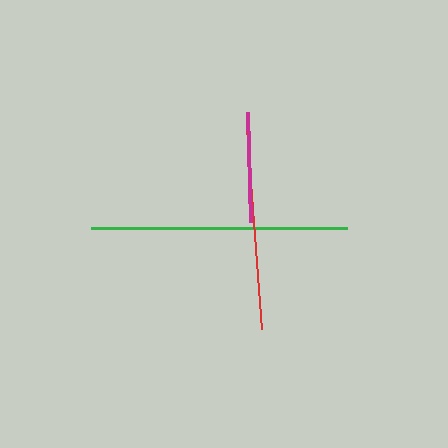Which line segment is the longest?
The green line is the longest at approximately 256 pixels.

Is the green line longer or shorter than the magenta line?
The green line is longer than the magenta line.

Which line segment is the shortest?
The magenta line is the shortest at approximately 109 pixels.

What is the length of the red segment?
The red segment is approximately 201 pixels long.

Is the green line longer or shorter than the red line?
The green line is longer than the red line.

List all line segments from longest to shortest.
From longest to shortest: green, red, magenta.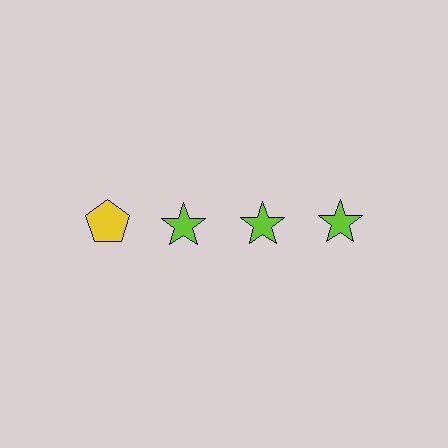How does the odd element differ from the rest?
It differs in both color (yellow instead of lime) and shape (pentagon instead of star).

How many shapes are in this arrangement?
There are 4 shapes arranged in a grid pattern.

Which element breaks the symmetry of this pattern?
The yellow pentagon in the top row, leftmost column breaks the symmetry. All other shapes are lime stars.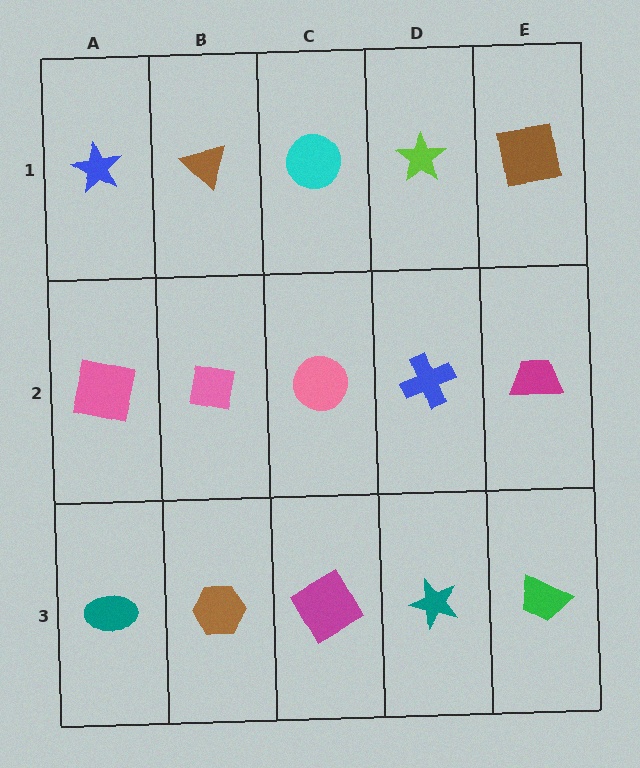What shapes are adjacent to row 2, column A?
A blue star (row 1, column A), a teal ellipse (row 3, column A), a pink square (row 2, column B).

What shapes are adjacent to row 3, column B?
A pink square (row 2, column B), a teal ellipse (row 3, column A), a magenta diamond (row 3, column C).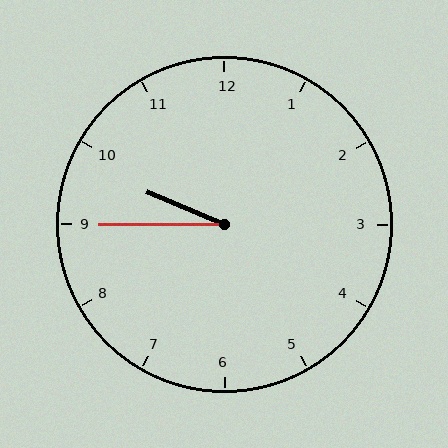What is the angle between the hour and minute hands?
Approximately 22 degrees.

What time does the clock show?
9:45.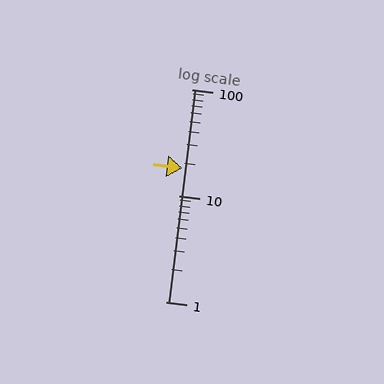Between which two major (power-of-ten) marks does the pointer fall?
The pointer is between 10 and 100.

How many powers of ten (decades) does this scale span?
The scale spans 2 decades, from 1 to 100.